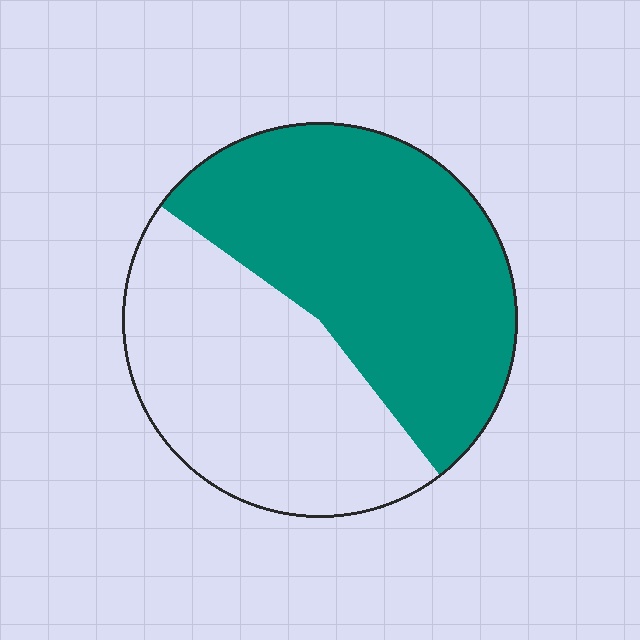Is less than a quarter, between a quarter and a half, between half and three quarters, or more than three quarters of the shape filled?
Between half and three quarters.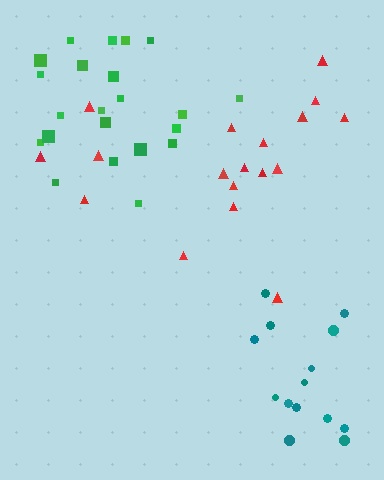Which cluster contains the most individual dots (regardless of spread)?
Green (22).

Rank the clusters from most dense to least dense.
green, teal, red.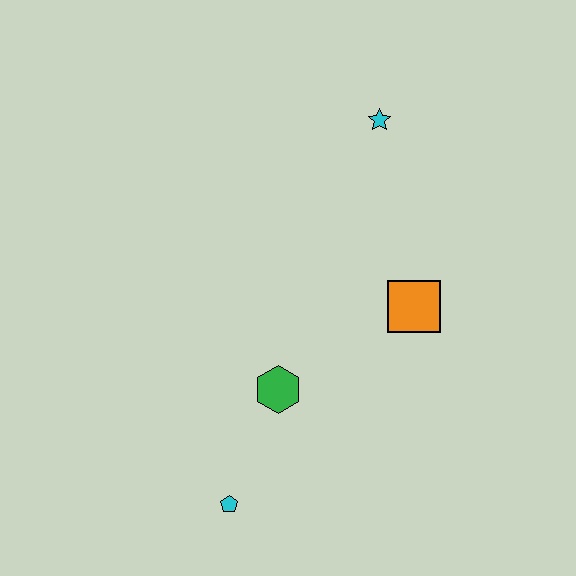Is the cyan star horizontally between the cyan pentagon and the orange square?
Yes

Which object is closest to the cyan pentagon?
The green hexagon is closest to the cyan pentagon.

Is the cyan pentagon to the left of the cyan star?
Yes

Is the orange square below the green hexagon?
No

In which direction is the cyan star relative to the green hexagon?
The cyan star is above the green hexagon.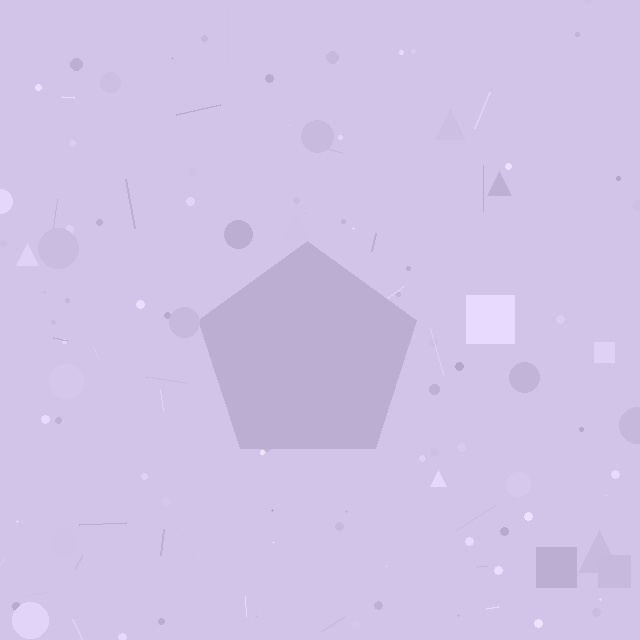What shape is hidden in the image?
A pentagon is hidden in the image.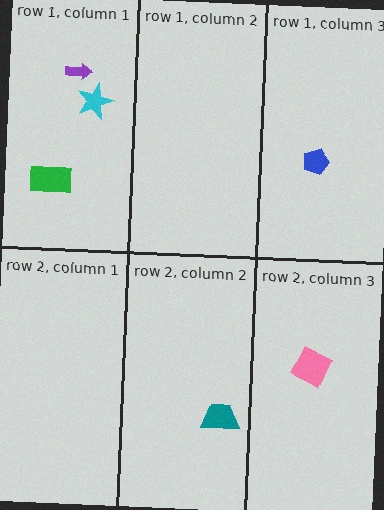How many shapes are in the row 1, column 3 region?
1.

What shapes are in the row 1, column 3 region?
The blue pentagon.